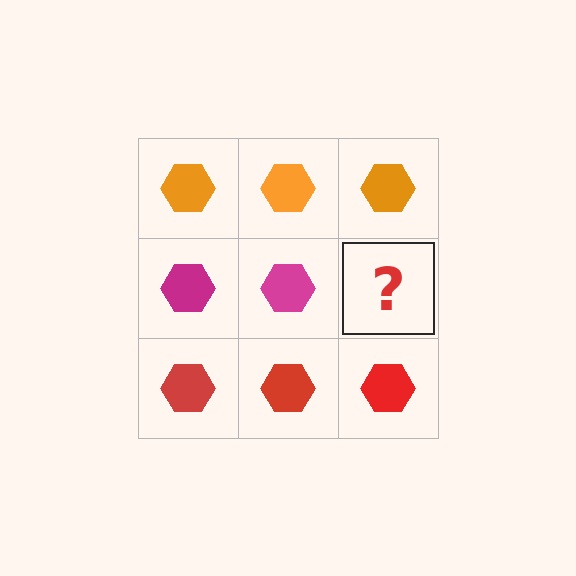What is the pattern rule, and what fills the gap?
The rule is that each row has a consistent color. The gap should be filled with a magenta hexagon.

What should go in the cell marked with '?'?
The missing cell should contain a magenta hexagon.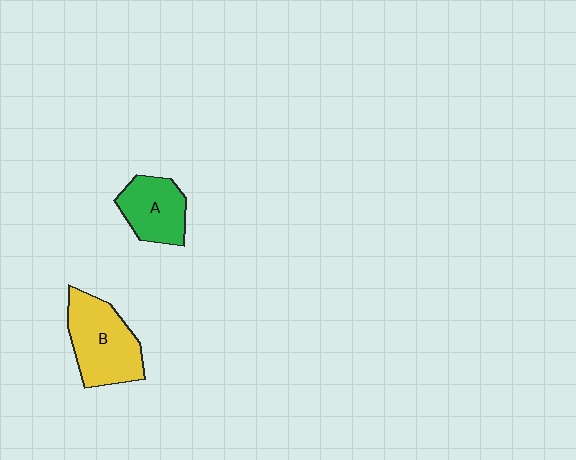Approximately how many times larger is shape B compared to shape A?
Approximately 1.4 times.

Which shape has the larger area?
Shape B (yellow).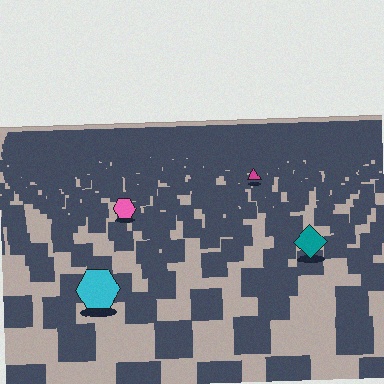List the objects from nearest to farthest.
From nearest to farthest: the cyan hexagon, the teal diamond, the pink hexagon, the magenta triangle.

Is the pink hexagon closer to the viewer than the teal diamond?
No. The teal diamond is closer — you can tell from the texture gradient: the ground texture is coarser near it.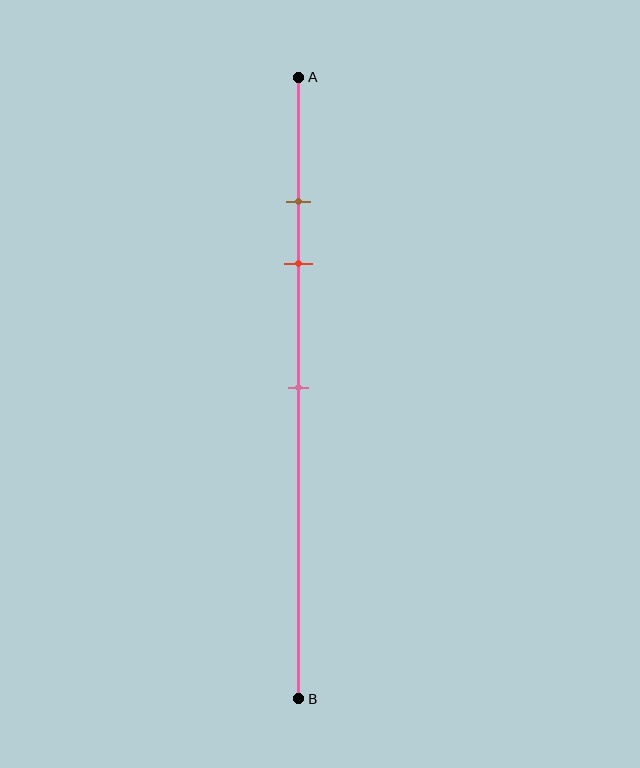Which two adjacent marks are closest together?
The brown and red marks are the closest adjacent pair.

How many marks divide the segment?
There are 3 marks dividing the segment.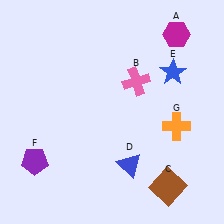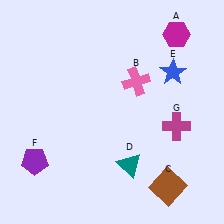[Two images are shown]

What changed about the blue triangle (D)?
In Image 1, D is blue. In Image 2, it changed to teal.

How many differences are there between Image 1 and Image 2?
There are 2 differences between the two images.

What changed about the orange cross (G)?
In Image 1, G is orange. In Image 2, it changed to magenta.